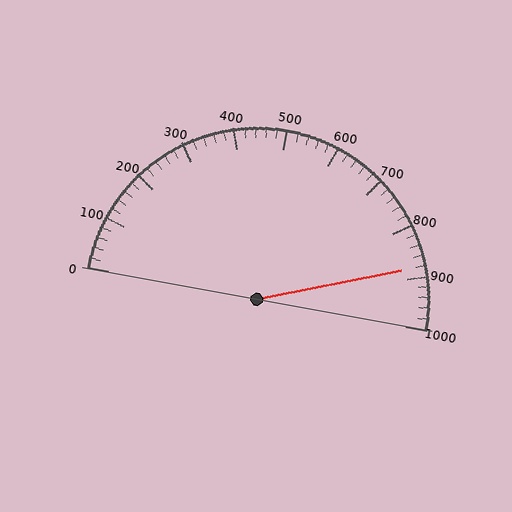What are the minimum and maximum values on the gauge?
The gauge ranges from 0 to 1000.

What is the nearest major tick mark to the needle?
The nearest major tick mark is 900.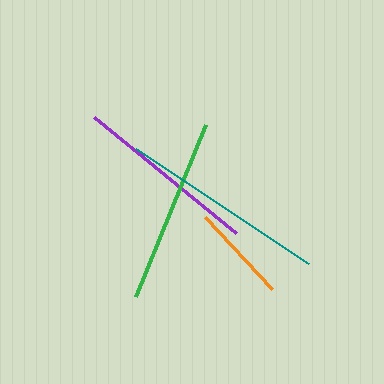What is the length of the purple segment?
The purple segment is approximately 183 pixels long.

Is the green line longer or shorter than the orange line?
The green line is longer than the orange line.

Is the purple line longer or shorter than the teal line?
The teal line is longer than the purple line.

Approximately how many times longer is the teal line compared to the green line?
The teal line is approximately 1.1 times the length of the green line.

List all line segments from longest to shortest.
From longest to shortest: teal, green, purple, orange.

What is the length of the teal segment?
The teal segment is approximately 208 pixels long.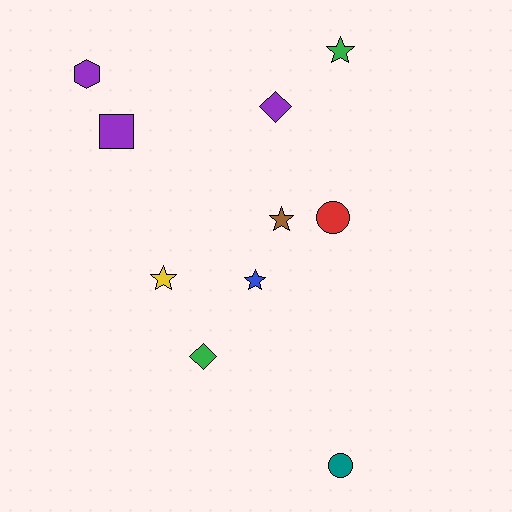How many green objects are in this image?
There are 2 green objects.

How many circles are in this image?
There are 2 circles.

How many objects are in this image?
There are 10 objects.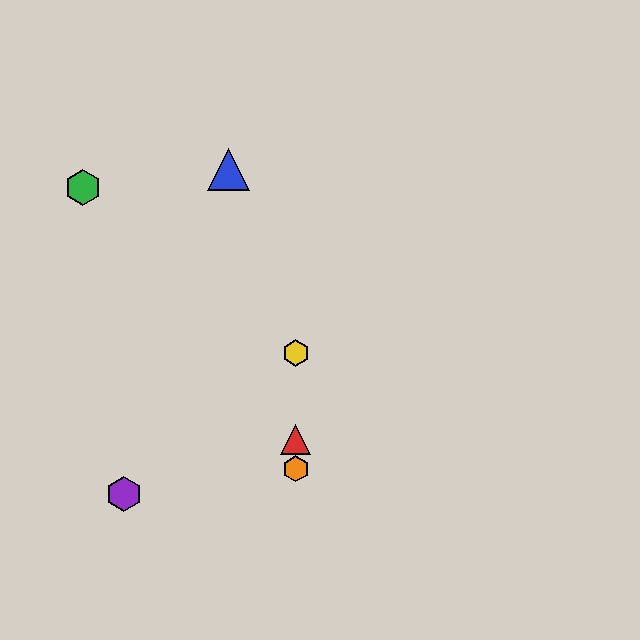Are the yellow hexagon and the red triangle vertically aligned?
Yes, both are at x≈296.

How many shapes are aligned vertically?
3 shapes (the red triangle, the yellow hexagon, the orange hexagon) are aligned vertically.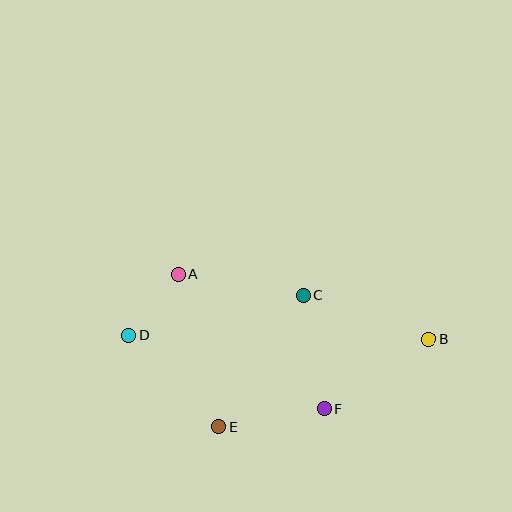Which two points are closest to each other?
Points A and D are closest to each other.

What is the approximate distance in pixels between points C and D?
The distance between C and D is approximately 179 pixels.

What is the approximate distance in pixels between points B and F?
The distance between B and F is approximately 125 pixels.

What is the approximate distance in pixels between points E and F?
The distance between E and F is approximately 107 pixels.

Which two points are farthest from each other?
Points B and D are farthest from each other.